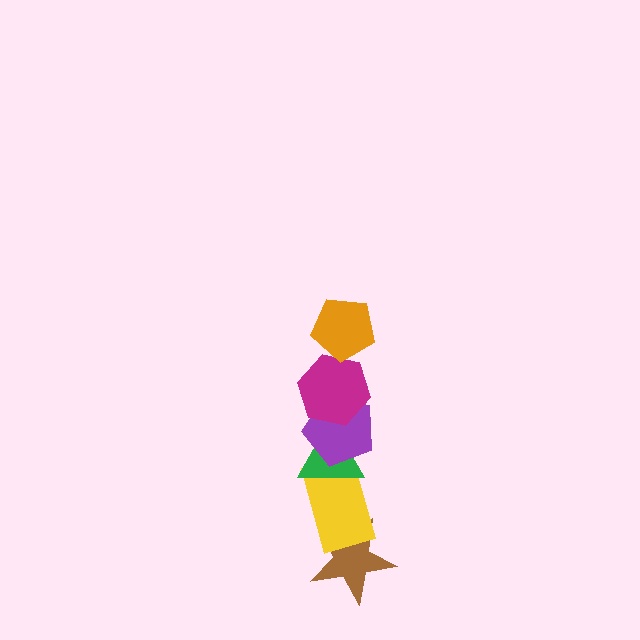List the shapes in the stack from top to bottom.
From top to bottom: the orange pentagon, the magenta hexagon, the purple pentagon, the green triangle, the yellow rectangle, the brown star.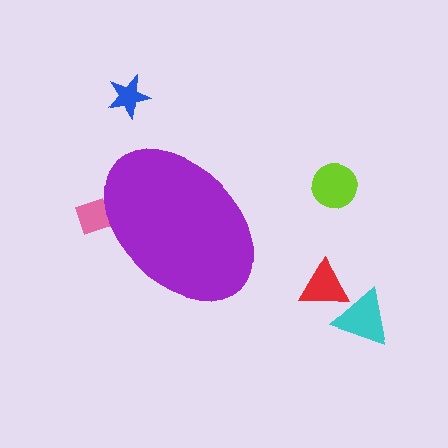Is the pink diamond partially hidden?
Yes, the pink diamond is partially hidden behind the purple ellipse.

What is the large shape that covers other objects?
A purple ellipse.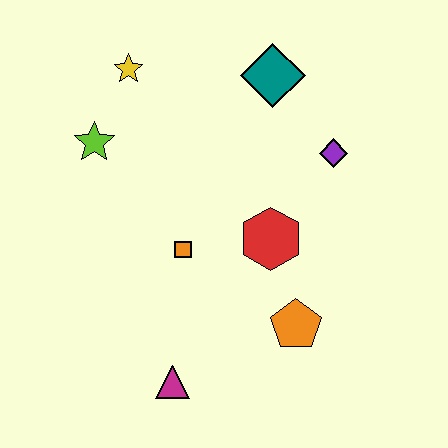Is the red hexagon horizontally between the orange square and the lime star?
No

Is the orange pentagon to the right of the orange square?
Yes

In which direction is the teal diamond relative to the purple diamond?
The teal diamond is above the purple diamond.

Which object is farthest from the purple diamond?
The magenta triangle is farthest from the purple diamond.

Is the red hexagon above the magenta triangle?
Yes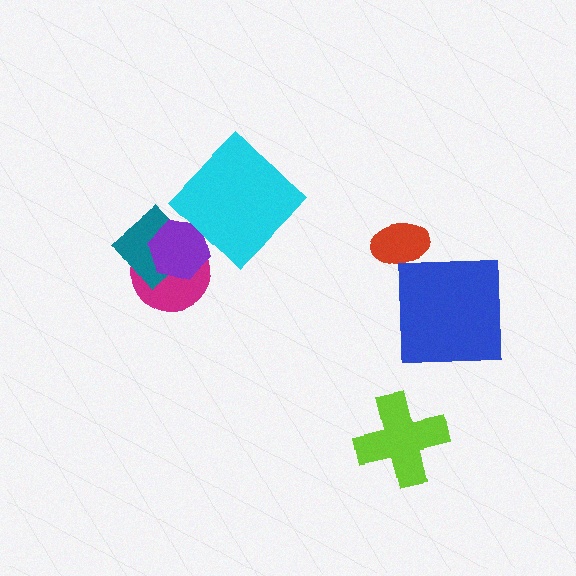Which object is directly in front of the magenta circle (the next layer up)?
The teal diamond is directly in front of the magenta circle.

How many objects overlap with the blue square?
0 objects overlap with the blue square.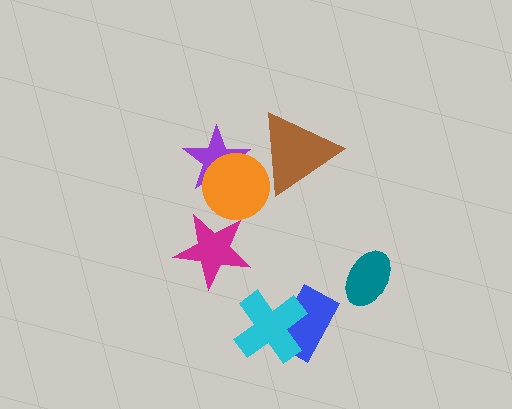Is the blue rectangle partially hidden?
Yes, it is partially covered by another shape.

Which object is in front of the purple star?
The orange circle is in front of the purple star.